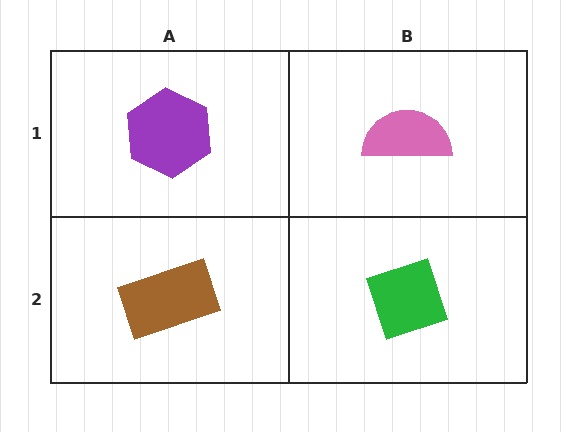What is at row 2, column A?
A brown rectangle.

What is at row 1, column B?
A pink semicircle.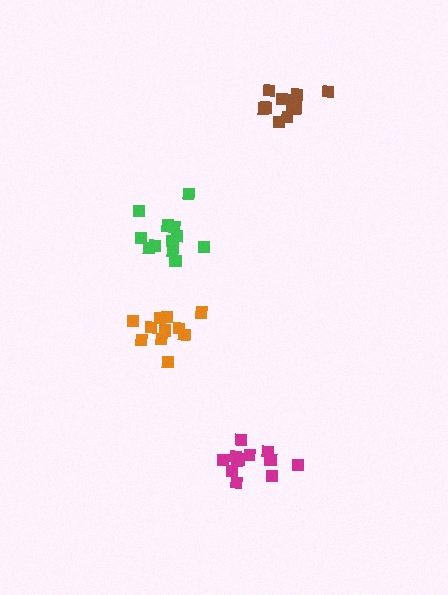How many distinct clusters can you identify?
There are 4 distinct clusters.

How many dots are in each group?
Group 1: 12 dots, Group 2: 13 dots, Group 3: 11 dots, Group 4: 12 dots (48 total).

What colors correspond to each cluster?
The clusters are colored: green, magenta, orange, brown.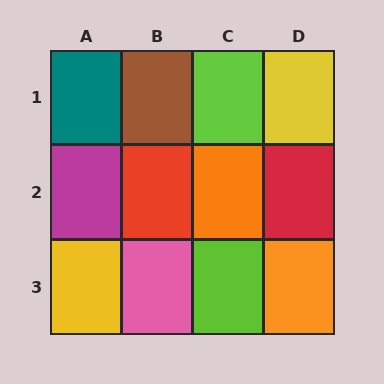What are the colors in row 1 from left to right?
Teal, brown, lime, yellow.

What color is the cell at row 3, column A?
Yellow.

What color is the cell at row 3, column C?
Lime.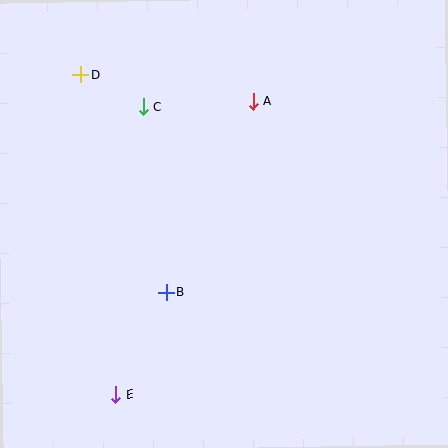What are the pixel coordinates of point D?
Point D is at (80, 75).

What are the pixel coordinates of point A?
Point A is at (253, 101).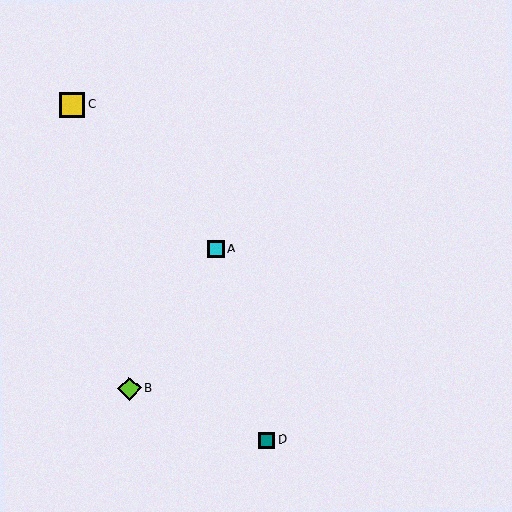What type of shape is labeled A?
Shape A is a cyan square.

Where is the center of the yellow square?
The center of the yellow square is at (72, 105).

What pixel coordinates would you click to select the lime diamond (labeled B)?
Click at (129, 389) to select the lime diamond B.